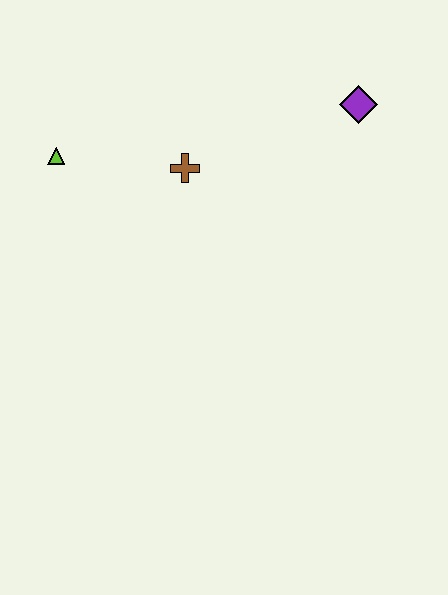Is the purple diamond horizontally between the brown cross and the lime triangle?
No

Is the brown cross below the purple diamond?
Yes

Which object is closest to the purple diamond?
The brown cross is closest to the purple diamond.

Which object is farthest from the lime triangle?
The purple diamond is farthest from the lime triangle.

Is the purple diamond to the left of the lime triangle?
No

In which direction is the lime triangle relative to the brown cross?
The lime triangle is to the left of the brown cross.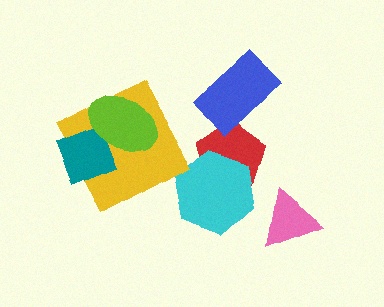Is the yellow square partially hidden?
Yes, it is partially covered by another shape.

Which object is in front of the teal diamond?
The lime ellipse is in front of the teal diamond.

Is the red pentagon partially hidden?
Yes, it is partially covered by another shape.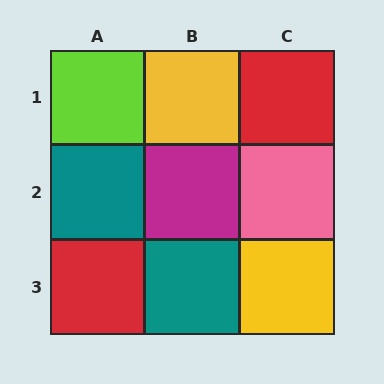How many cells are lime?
1 cell is lime.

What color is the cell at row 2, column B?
Magenta.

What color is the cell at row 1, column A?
Lime.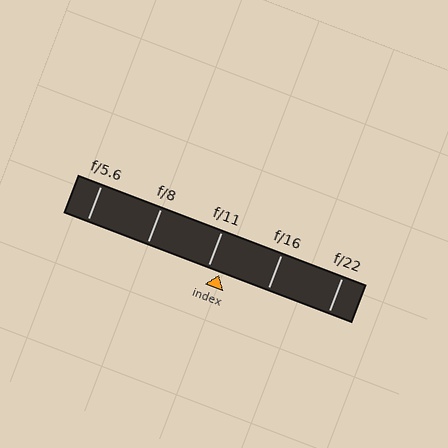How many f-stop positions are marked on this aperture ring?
There are 5 f-stop positions marked.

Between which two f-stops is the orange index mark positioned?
The index mark is between f/11 and f/16.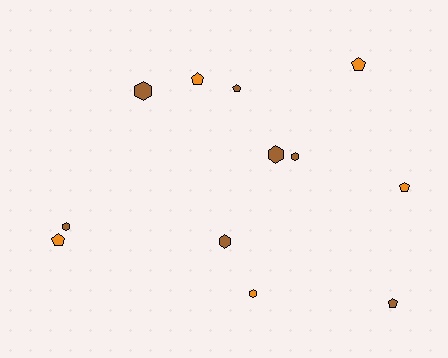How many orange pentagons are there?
There are 4 orange pentagons.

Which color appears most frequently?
Brown, with 7 objects.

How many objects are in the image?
There are 12 objects.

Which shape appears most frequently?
Pentagon, with 6 objects.